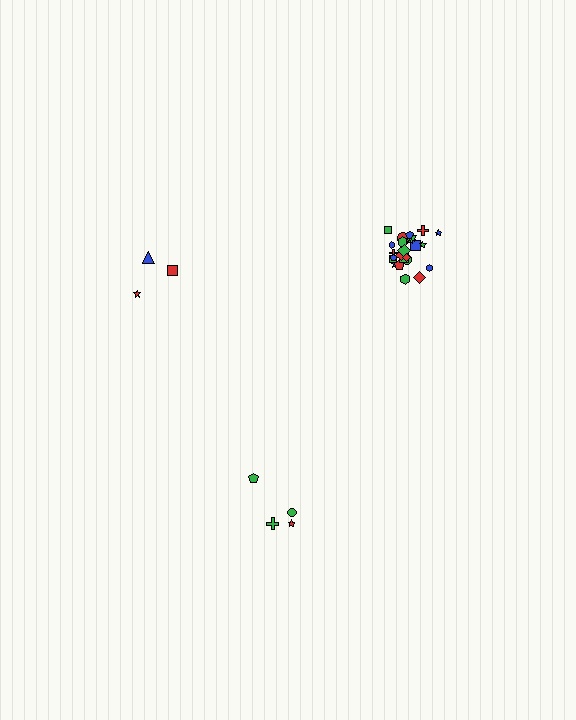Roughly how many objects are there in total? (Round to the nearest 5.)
Roughly 30 objects in total.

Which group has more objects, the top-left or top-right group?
The top-right group.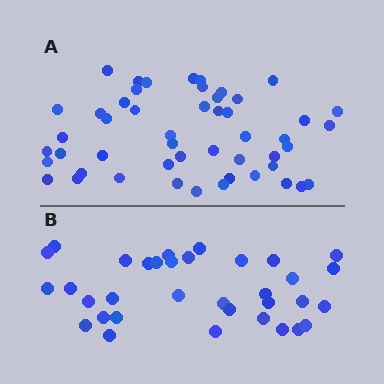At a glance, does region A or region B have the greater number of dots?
Region A (the top region) has more dots.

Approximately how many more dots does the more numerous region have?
Region A has approximately 15 more dots than region B.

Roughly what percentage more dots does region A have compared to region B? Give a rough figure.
About 45% more.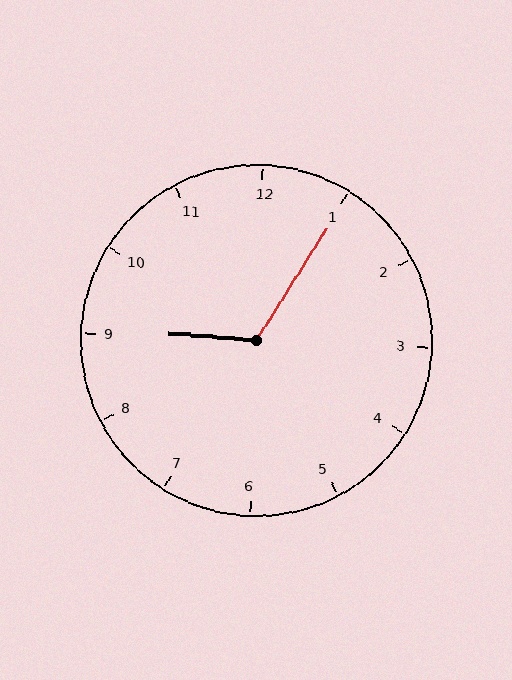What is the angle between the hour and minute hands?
Approximately 118 degrees.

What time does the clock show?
9:05.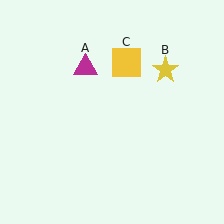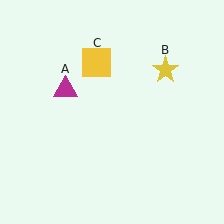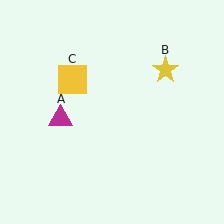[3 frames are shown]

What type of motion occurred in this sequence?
The magenta triangle (object A), yellow square (object C) rotated counterclockwise around the center of the scene.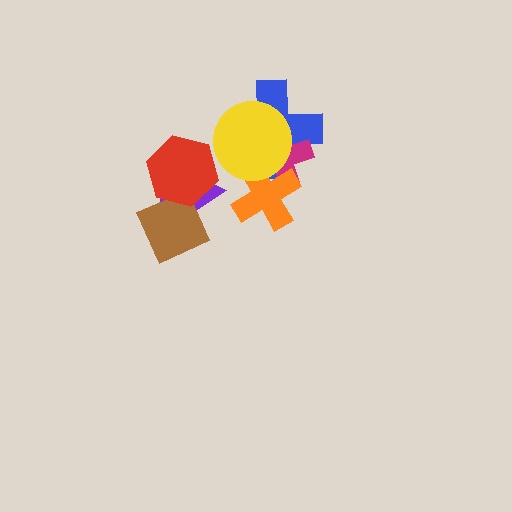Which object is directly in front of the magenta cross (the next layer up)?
The orange cross is directly in front of the magenta cross.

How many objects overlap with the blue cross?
3 objects overlap with the blue cross.